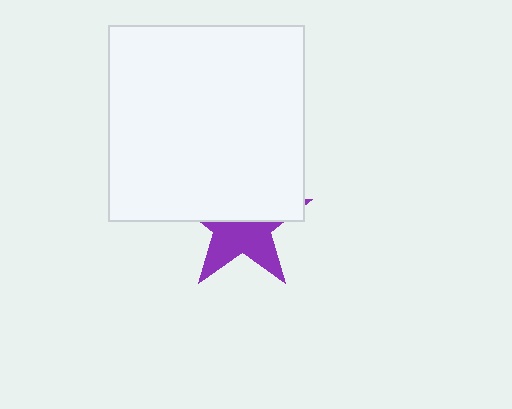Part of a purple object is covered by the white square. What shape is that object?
It is a star.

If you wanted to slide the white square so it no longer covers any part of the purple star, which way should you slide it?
Slide it up — that is the most direct way to separate the two shapes.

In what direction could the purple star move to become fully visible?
The purple star could move down. That would shift it out from behind the white square entirely.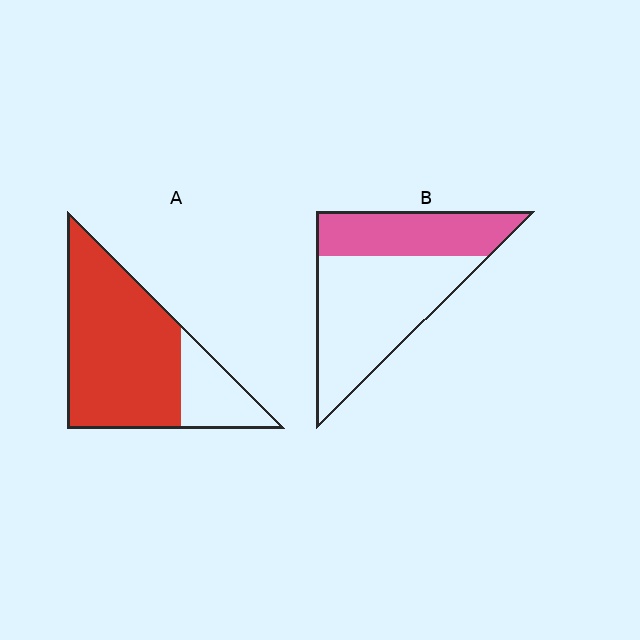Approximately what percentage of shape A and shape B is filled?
A is approximately 75% and B is approximately 35%.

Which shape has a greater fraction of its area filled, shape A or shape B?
Shape A.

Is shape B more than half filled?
No.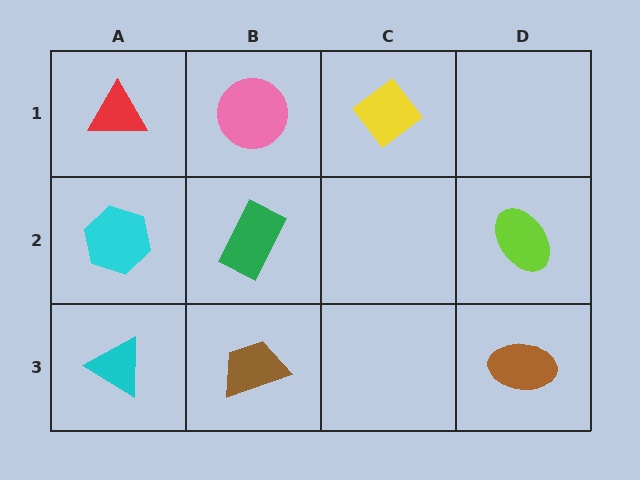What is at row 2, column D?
A lime ellipse.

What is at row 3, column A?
A cyan triangle.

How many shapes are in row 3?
3 shapes.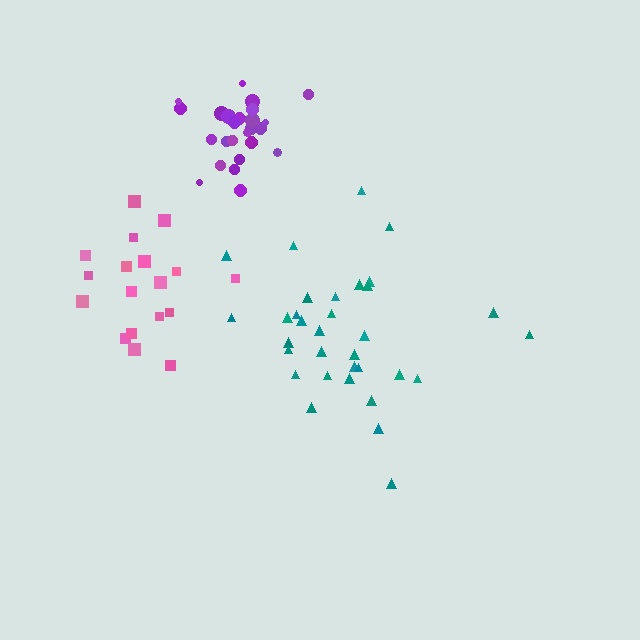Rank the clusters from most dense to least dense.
purple, pink, teal.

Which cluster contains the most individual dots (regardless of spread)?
Teal (33).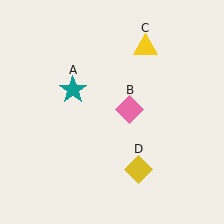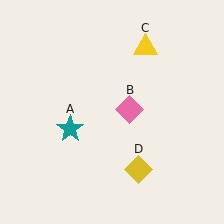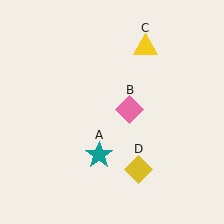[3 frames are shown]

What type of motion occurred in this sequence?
The teal star (object A) rotated counterclockwise around the center of the scene.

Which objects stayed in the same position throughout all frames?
Pink diamond (object B) and yellow triangle (object C) and yellow diamond (object D) remained stationary.